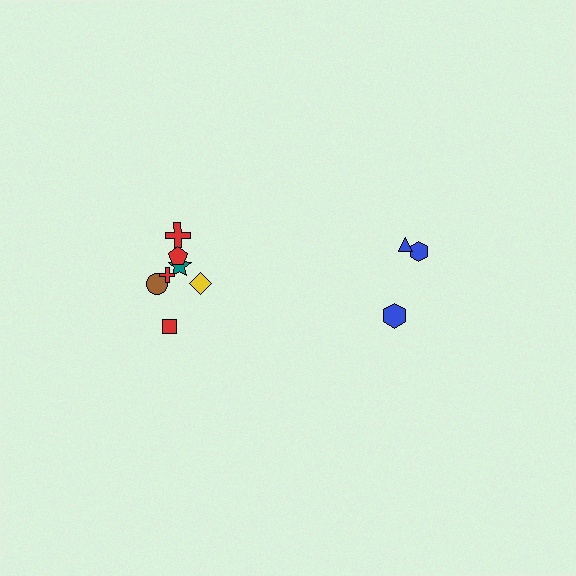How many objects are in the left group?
There are 7 objects.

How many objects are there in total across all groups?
There are 10 objects.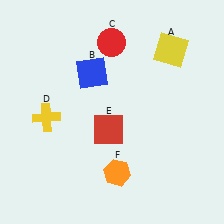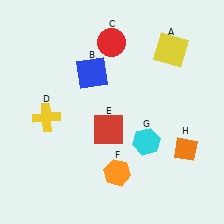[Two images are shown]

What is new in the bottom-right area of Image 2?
An orange diamond (H) was added in the bottom-right area of Image 2.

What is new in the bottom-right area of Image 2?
A cyan hexagon (G) was added in the bottom-right area of Image 2.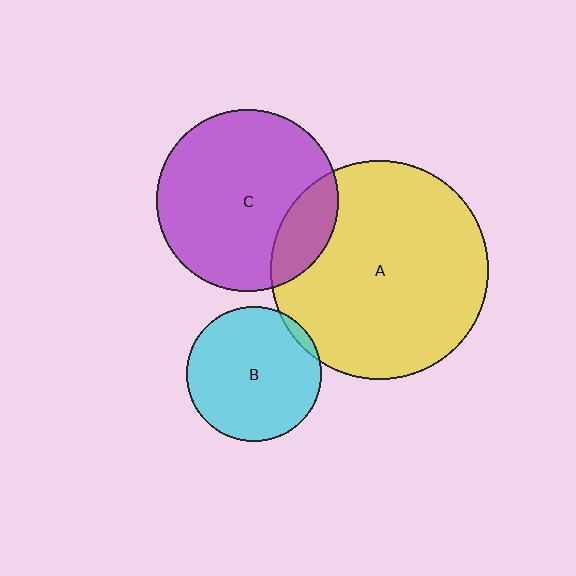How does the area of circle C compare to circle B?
Approximately 1.8 times.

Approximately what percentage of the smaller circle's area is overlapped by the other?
Approximately 20%.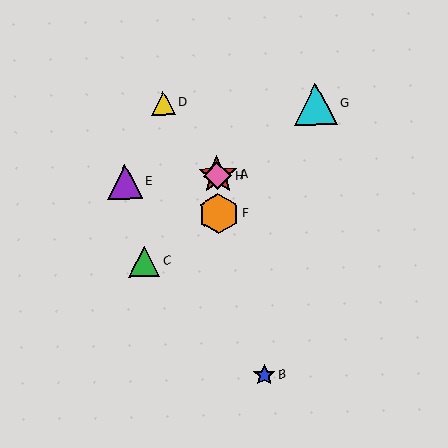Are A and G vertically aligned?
No, A is at x≈218 and G is at x≈316.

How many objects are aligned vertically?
3 objects (A, F, H) are aligned vertically.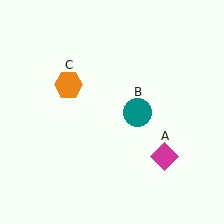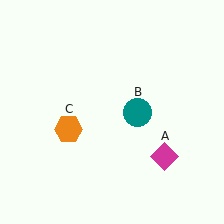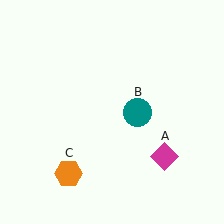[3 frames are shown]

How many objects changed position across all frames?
1 object changed position: orange hexagon (object C).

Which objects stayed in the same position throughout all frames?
Magenta diamond (object A) and teal circle (object B) remained stationary.